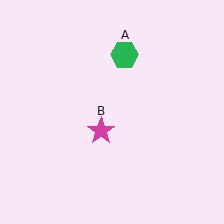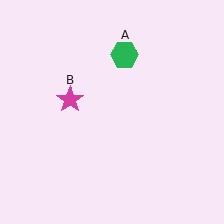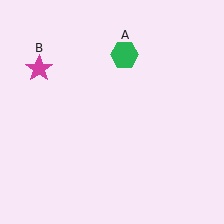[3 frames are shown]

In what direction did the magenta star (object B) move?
The magenta star (object B) moved up and to the left.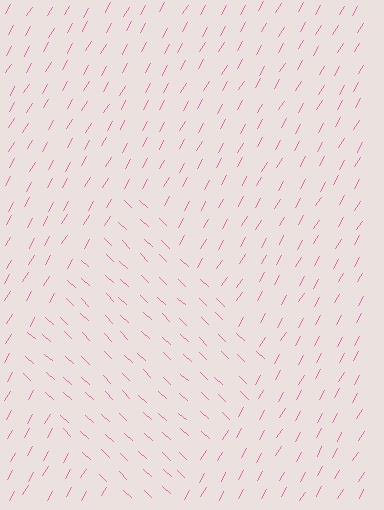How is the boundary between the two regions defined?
The boundary is defined purely by a change in line orientation (approximately 77 degrees difference). All lines are the same color and thickness.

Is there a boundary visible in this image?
Yes, there is a texture boundary formed by a change in line orientation.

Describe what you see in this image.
The image is filled with small pink line segments. A diamond region in the image has lines oriented differently from the surrounding lines, creating a visible texture boundary.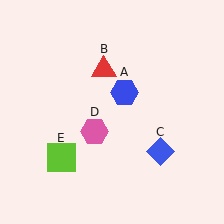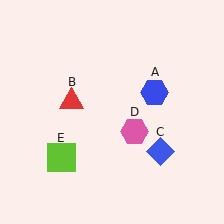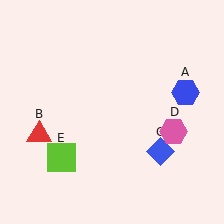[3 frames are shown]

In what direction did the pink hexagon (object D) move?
The pink hexagon (object D) moved right.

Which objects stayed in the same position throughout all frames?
Blue diamond (object C) and lime square (object E) remained stationary.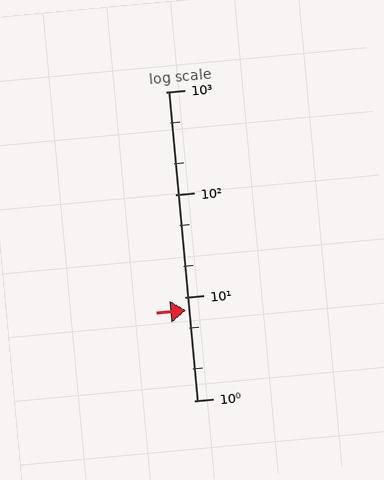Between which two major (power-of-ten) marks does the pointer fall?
The pointer is between 1 and 10.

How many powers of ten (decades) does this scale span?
The scale spans 3 decades, from 1 to 1000.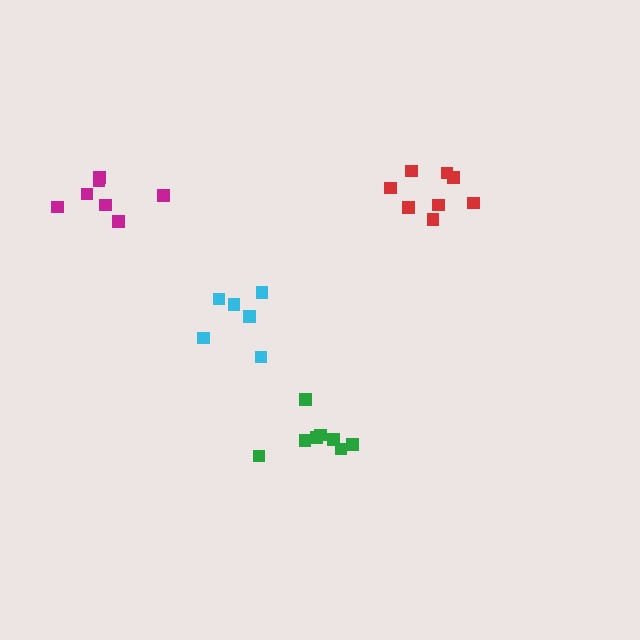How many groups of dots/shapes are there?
There are 4 groups.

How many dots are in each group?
Group 1: 8 dots, Group 2: 6 dots, Group 3: 8 dots, Group 4: 7 dots (29 total).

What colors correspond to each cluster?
The clusters are colored: red, cyan, green, magenta.